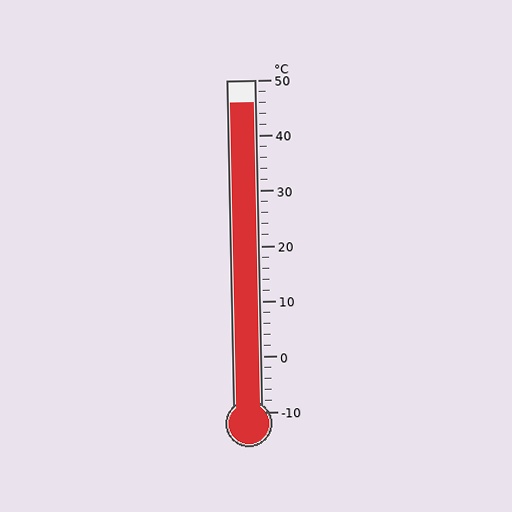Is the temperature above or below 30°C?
The temperature is above 30°C.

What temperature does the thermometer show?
The thermometer shows approximately 46°C.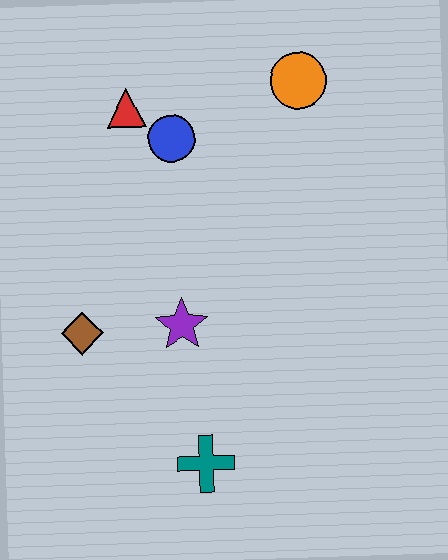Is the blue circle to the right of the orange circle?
No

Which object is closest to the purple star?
The brown diamond is closest to the purple star.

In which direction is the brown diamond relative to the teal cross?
The brown diamond is above the teal cross.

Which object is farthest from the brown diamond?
The orange circle is farthest from the brown diamond.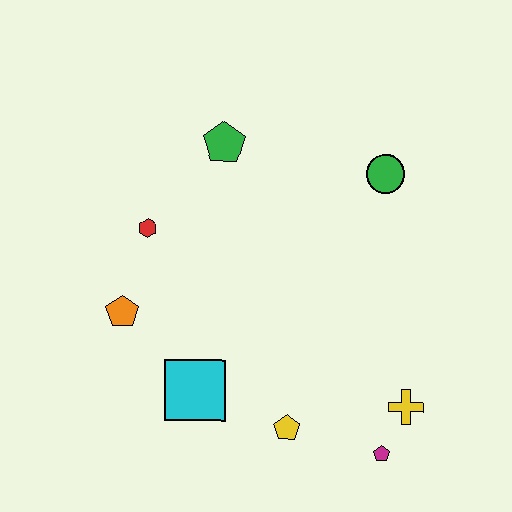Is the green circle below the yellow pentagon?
No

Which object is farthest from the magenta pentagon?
The green pentagon is farthest from the magenta pentagon.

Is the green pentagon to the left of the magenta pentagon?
Yes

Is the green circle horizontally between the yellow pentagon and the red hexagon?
No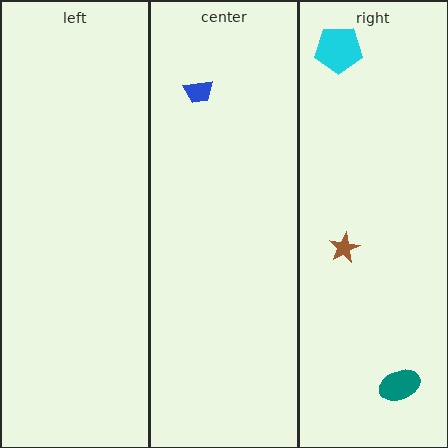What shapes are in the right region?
The cyan pentagon, the teal ellipse, the brown star.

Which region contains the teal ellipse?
The right region.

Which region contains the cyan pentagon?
The right region.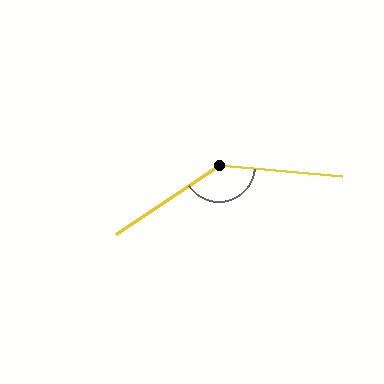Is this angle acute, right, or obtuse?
It is obtuse.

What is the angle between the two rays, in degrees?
Approximately 141 degrees.